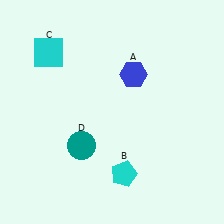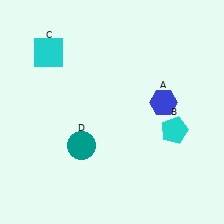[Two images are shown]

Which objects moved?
The objects that moved are: the blue hexagon (A), the cyan pentagon (B).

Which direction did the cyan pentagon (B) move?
The cyan pentagon (B) moved right.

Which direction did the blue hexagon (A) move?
The blue hexagon (A) moved right.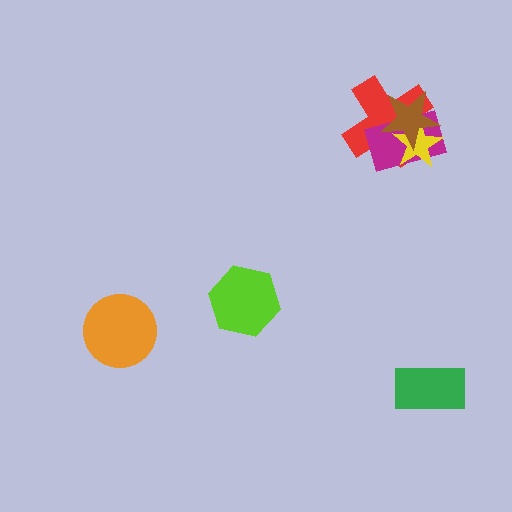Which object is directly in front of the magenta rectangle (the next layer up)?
The yellow star is directly in front of the magenta rectangle.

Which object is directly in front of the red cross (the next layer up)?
The magenta rectangle is directly in front of the red cross.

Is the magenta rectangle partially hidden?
Yes, it is partially covered by another shape.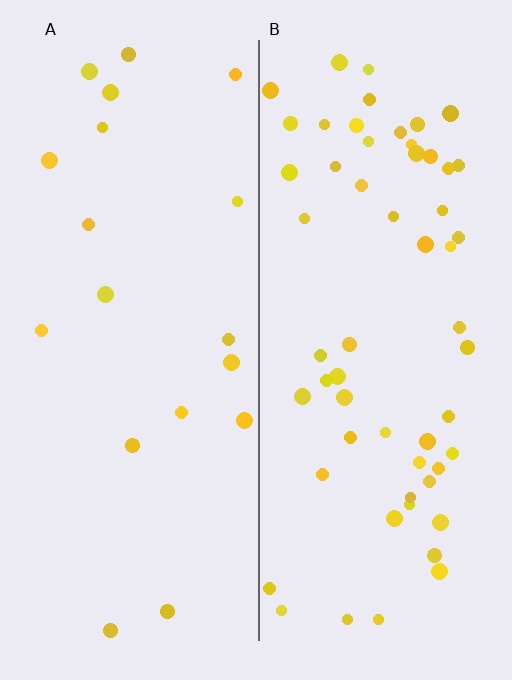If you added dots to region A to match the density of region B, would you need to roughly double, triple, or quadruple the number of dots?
Approximately triple.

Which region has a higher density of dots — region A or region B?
B (the right).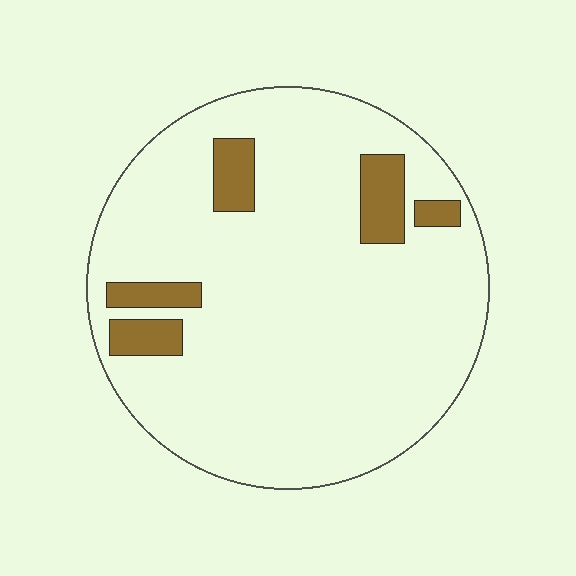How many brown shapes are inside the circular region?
5.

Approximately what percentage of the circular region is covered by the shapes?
Approximately 10%.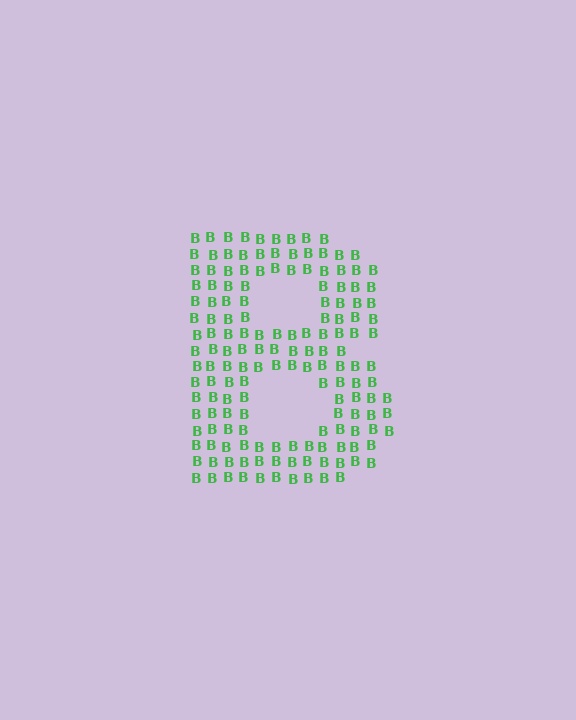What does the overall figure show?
The overall figure shows the letter B.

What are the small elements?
The small elements are letter B's.